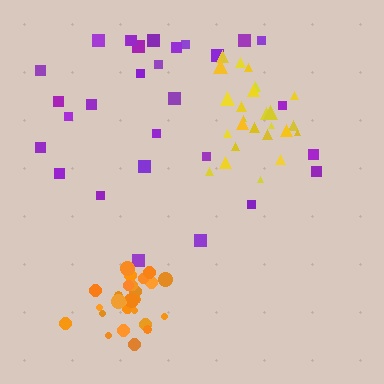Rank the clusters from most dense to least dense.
orange, yellow, purple.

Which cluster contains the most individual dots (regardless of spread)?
Purple (29).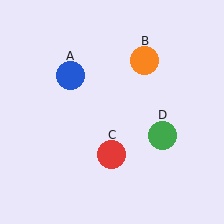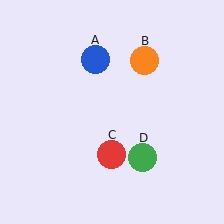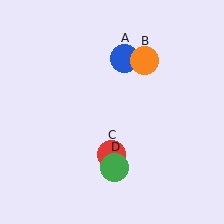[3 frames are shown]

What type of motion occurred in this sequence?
The blue circle (object A), green circle (object D) rotated clockwise around the center of the scene.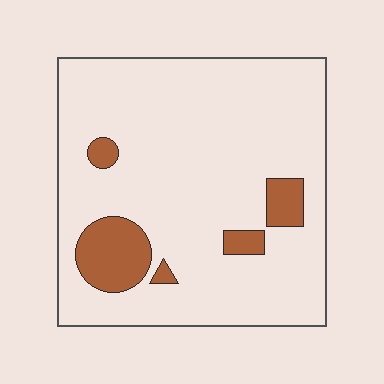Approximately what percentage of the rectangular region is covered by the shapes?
Approximately 10%.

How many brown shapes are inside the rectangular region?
5.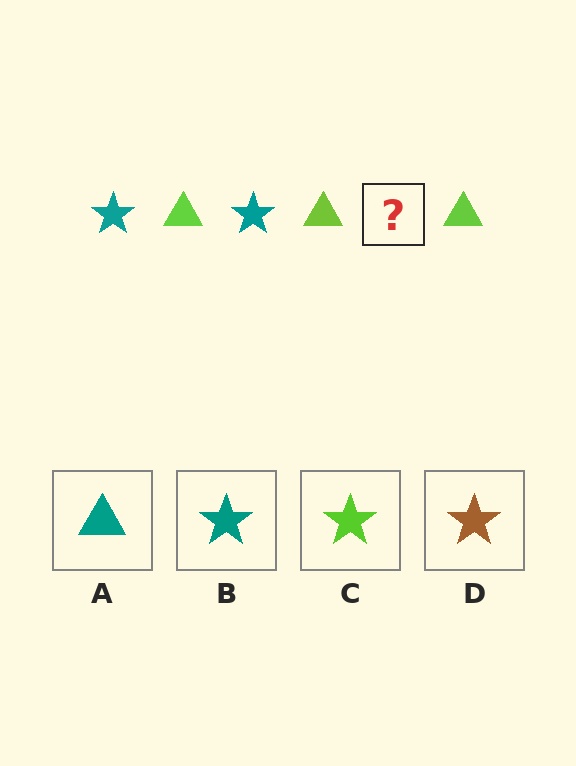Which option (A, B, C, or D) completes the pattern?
B.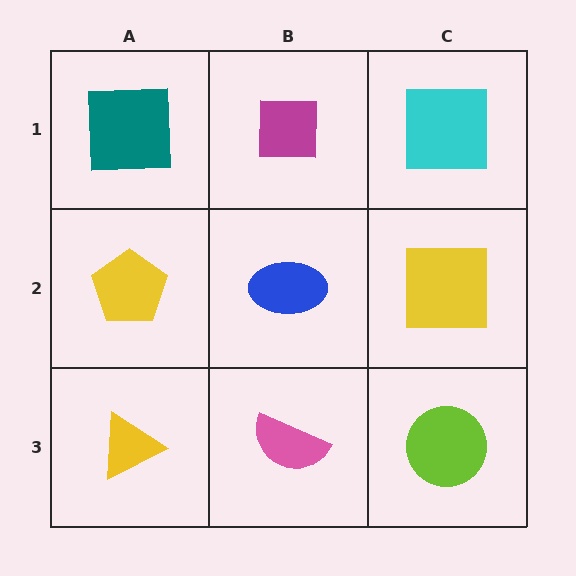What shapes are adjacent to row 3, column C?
A yellow square (row 2, column C), a pink semicircle (row 3, column B).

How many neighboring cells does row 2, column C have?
3.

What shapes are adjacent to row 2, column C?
A cyan square (row 1, column C), a lime circle (row 3, column C), a blue ellipse (row 2, column B).